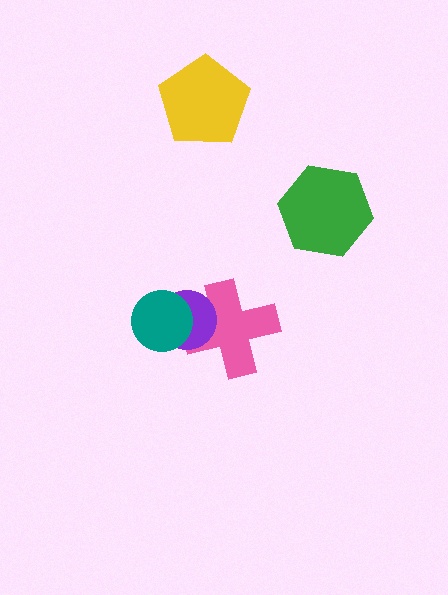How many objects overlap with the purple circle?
2 objects overlap with the purple circle.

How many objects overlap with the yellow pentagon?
0 objects overlap with the yellow pentagon.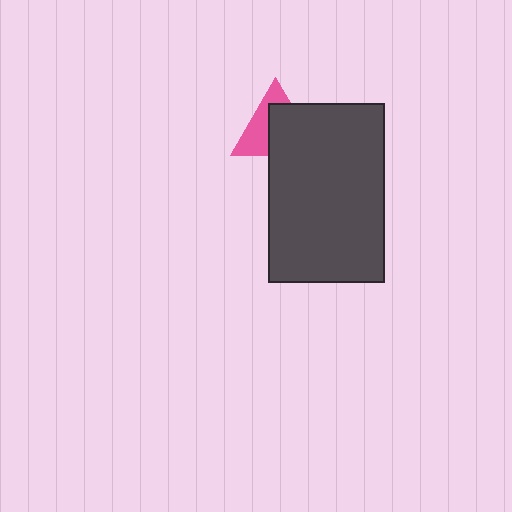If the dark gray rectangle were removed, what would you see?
You would see the complete pink triangle.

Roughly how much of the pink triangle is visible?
A small part of it is visible (roughly 44%).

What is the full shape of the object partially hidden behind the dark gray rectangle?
The partially hidden object is a pink triangle.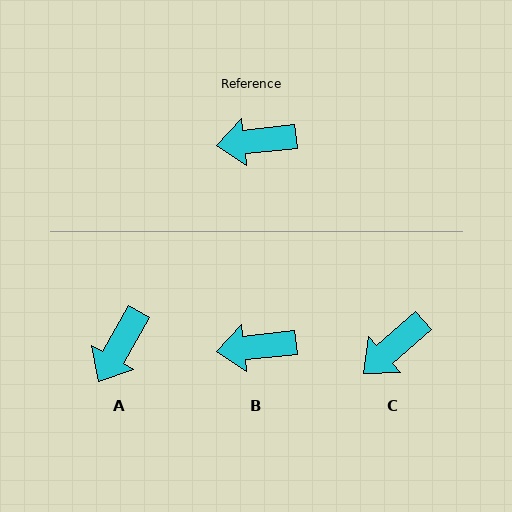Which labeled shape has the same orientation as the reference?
B.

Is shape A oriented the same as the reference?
No, it is off by about 54 degrees.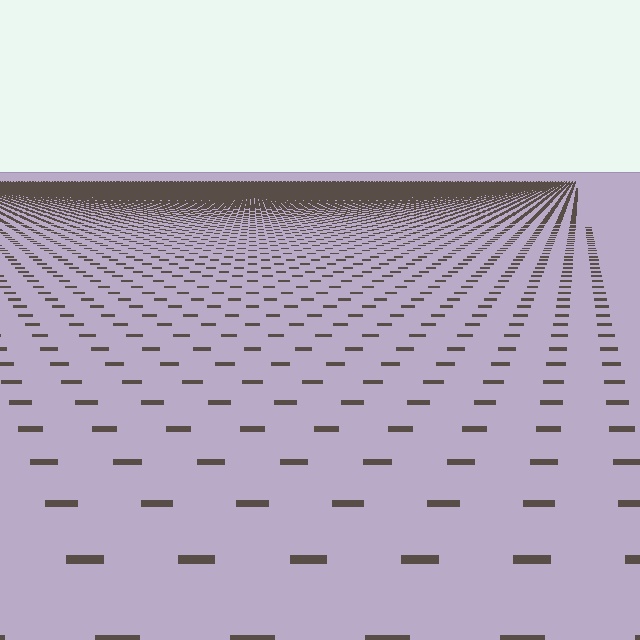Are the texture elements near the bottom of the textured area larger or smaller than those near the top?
Larger. Near the bottom, elements are closer to the viewer and appear at a bigger on-screen size.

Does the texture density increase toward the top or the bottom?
Density increases toward the top.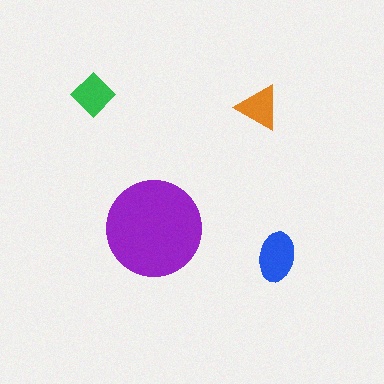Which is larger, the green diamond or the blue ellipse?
The blue ellipse.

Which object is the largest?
The purple circle.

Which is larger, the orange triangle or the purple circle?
The purple circle.